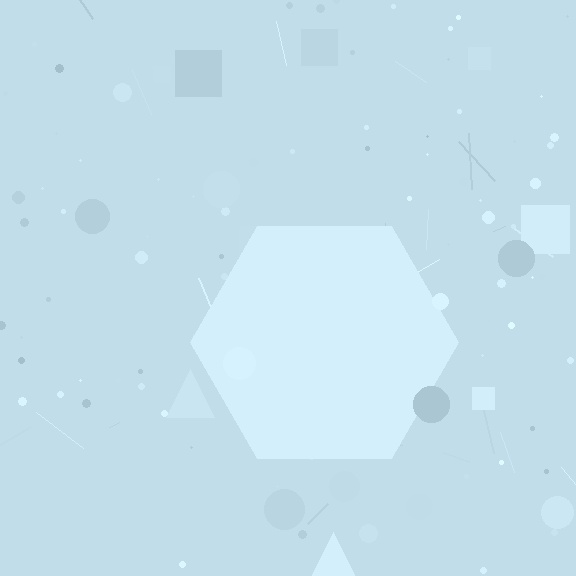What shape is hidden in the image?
A hexagon is hidden in the image.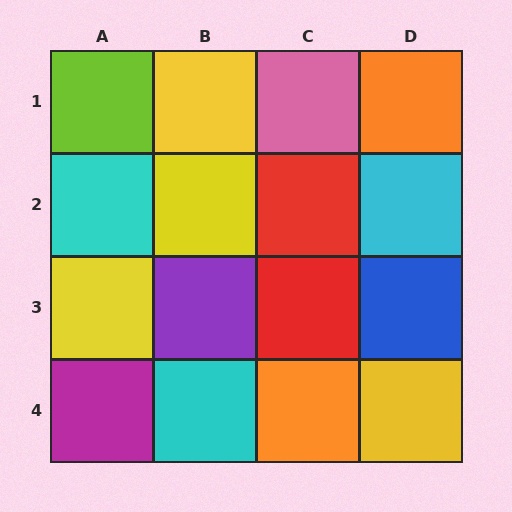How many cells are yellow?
4 cells are yellow.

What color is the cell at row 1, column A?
Lime.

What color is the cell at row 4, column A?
Magenta.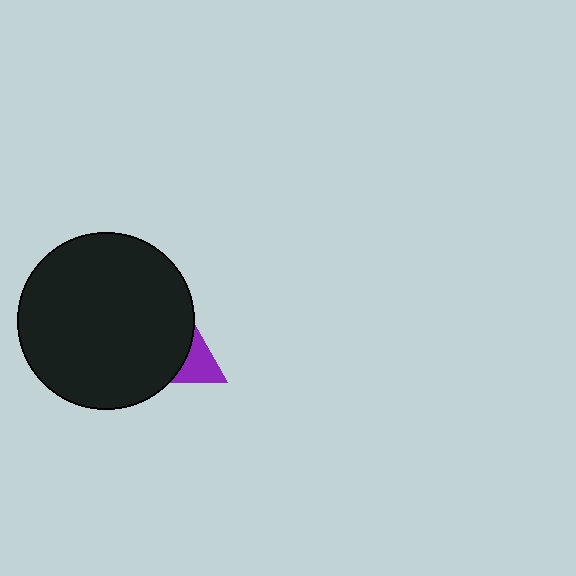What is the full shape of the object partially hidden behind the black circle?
The partially hidden object is a purple triangle.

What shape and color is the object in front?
The object in front is a black circle.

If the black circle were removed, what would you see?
You would see the complete purple triangle.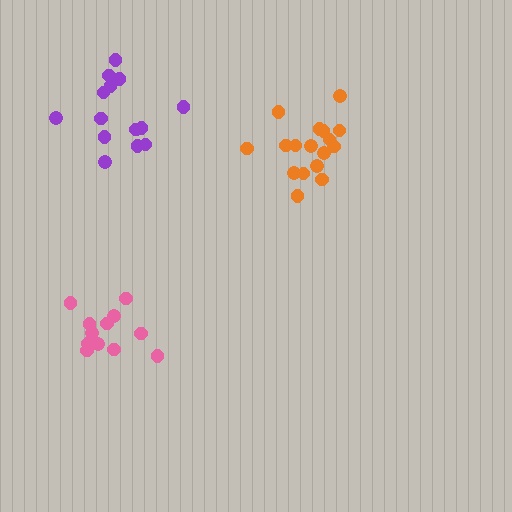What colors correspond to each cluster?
The clusters are colored: purple, pink, orange.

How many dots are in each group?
Group 1: 14 dots, Group 2: 12 dots, Group 3: 17 dots (43 total).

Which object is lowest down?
The pink cluster is bottommost.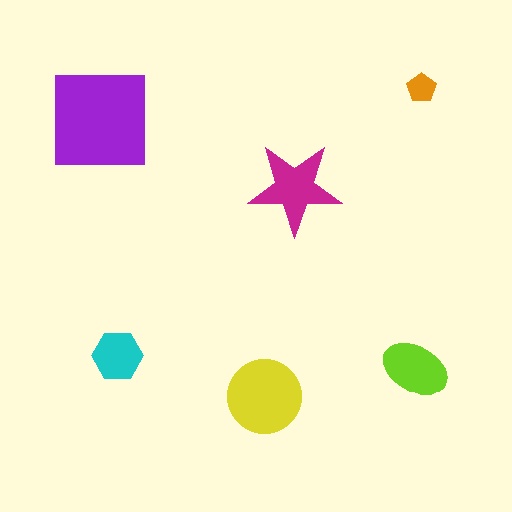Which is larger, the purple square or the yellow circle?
The purple square.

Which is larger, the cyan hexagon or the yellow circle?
The yellow circle.